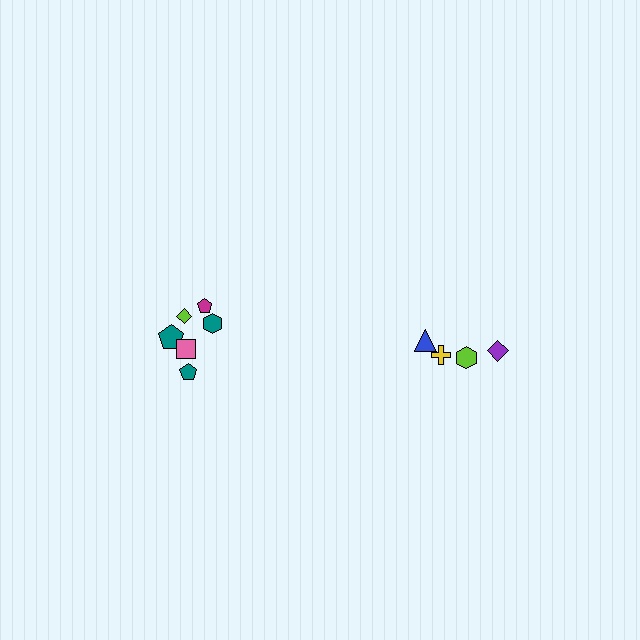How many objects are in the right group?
There are 4 objects.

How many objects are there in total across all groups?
There are 10 objects.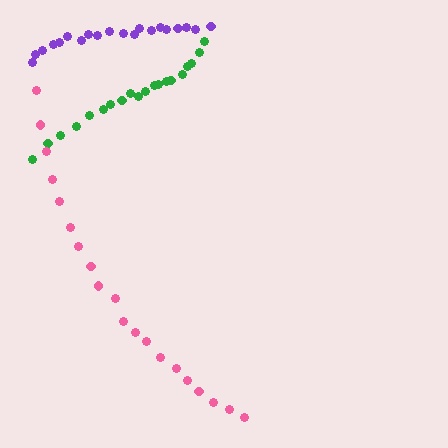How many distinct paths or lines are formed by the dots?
There are 3 distinct paths.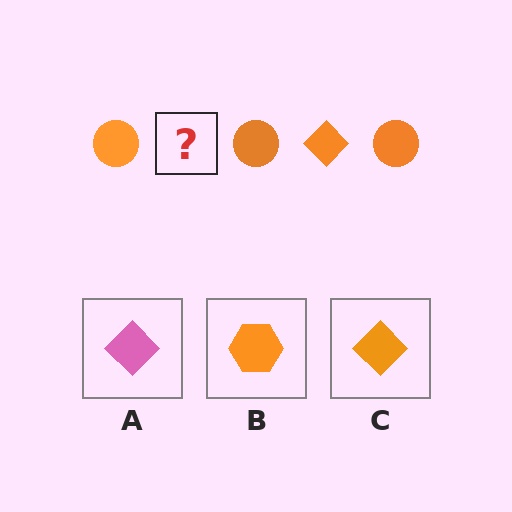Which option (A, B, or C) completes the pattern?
C.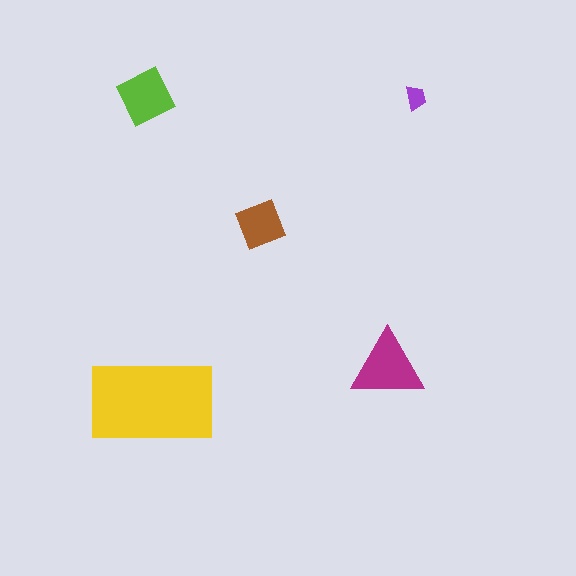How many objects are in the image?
There are 5 objects in the image.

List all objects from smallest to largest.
The purple trapezoid, the brown square, the lime diamond, the magenta triangle, the yellow rectangle.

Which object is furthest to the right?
The purple trapezoid is rightmost.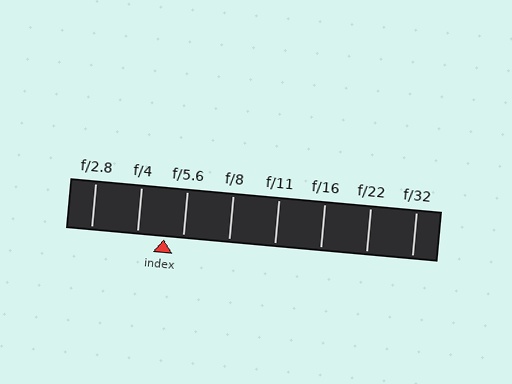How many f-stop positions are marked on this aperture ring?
There are 8 f-stop positions marked.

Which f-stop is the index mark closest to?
The index mark is closest to f/5.6.